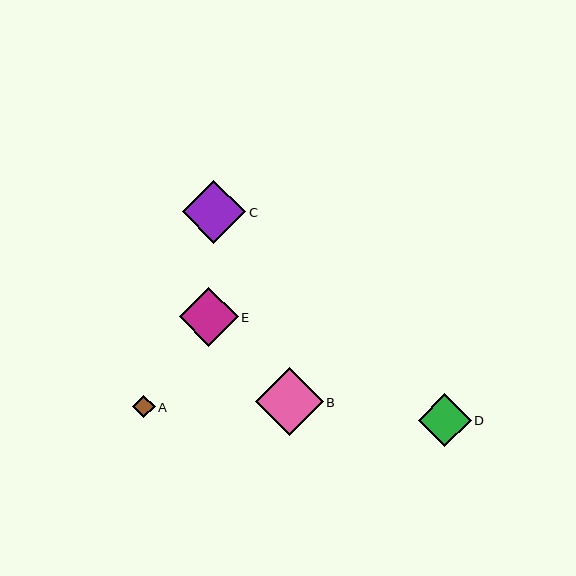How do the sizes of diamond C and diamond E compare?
Diamond C and diamond E are approximately the same size.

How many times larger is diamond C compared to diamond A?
Diamond C is approximately 2.8 times the size of diamond A.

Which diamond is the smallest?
Diamond A is the smallest with a size of approximately 22 pixels.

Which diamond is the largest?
Diamond B is the largest with a size of approximately 68 pixels.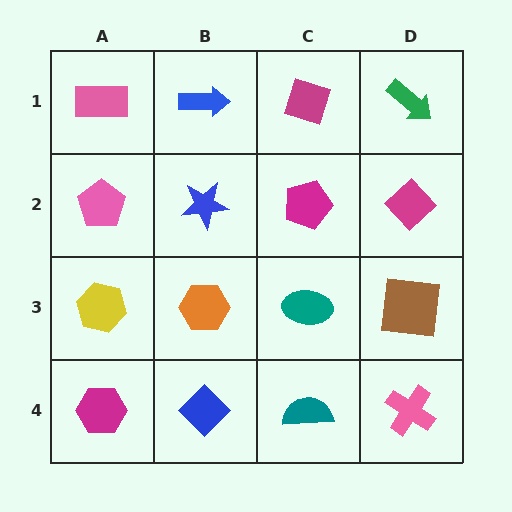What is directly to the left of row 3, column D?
A teal ellipse.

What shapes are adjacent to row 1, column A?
A pink pentagon (row 2, column A), a blue arrow (row 1, column B).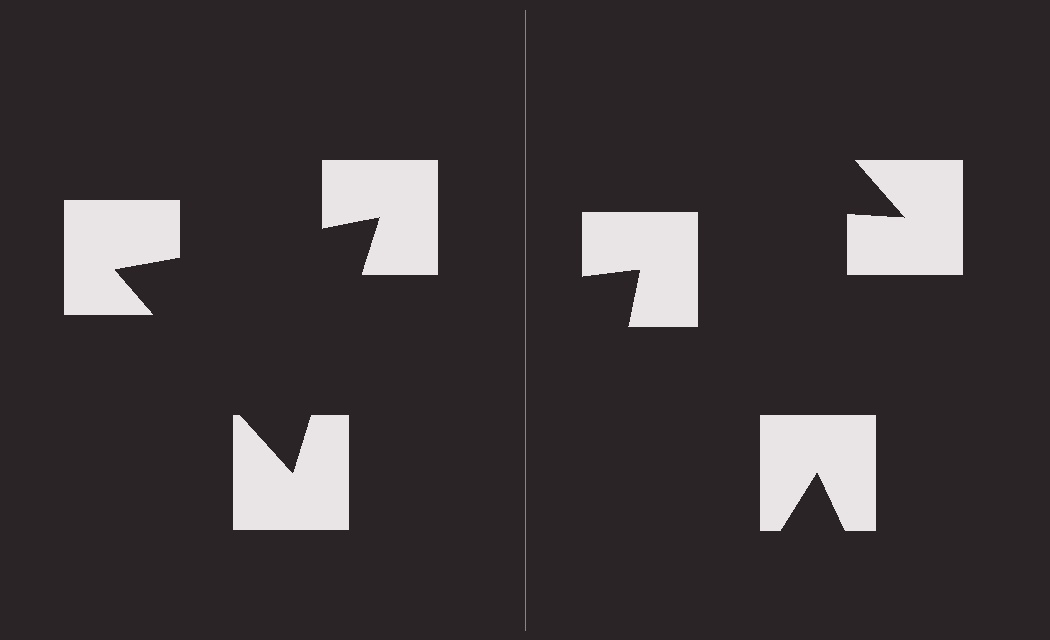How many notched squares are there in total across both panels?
6 — 3 on each side.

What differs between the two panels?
The notched squares are positioned identically on both sides; only the wedge orientations differ. On the left they align to a triangle; on the right they are misaligned.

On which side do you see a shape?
An illusory triangle appears on the left side. On the right side the wedge cuts are rotated, so no coherent shape forms.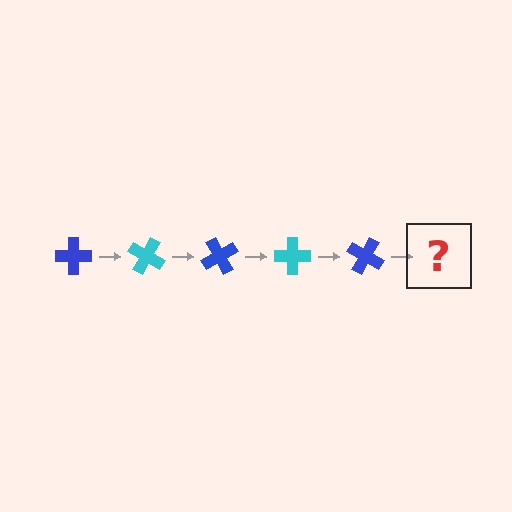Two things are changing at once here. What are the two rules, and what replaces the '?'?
The two rules are that it rotates 30 degrees each step and the color cycles through blue and cyan. The '?' should be a cyan cross, rotated 150 degrees from the start.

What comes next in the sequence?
The next element should be a cyan cross, rotated 150 degrees from the start.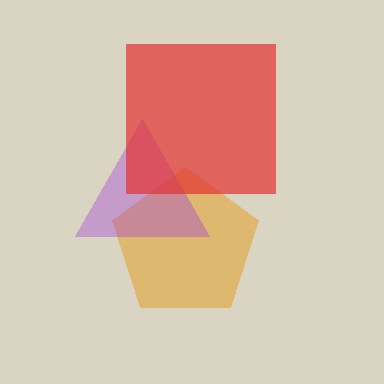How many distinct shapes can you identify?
There are 3 distinct shapes: an orange pentagon, a purple triangle, a red square.